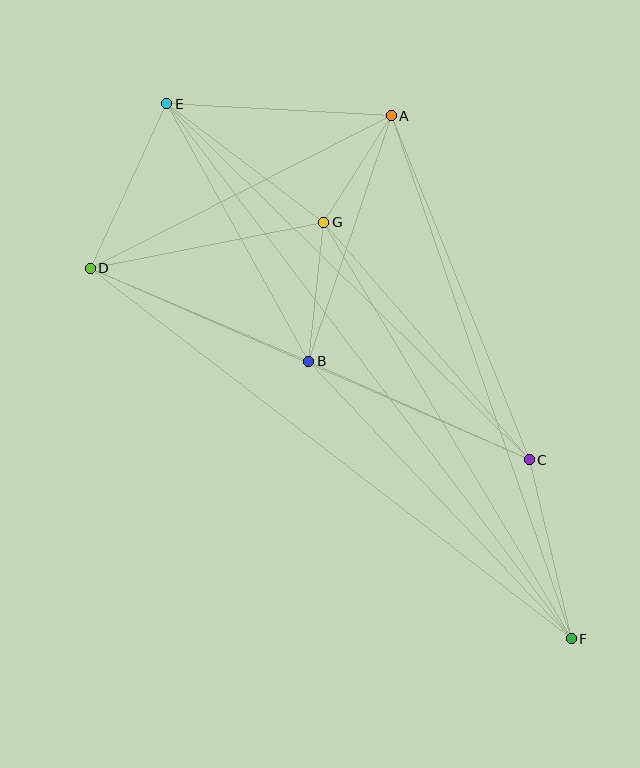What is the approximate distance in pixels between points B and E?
The distance between B and E is approximately 294 pixels.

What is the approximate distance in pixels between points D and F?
The distance between D and F is approximately 607 pixels.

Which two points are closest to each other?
Points A and G are closest to each other.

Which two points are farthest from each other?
Points E and F are farthest from each other.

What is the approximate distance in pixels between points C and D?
The distance between C and D is approximately 479 pixels.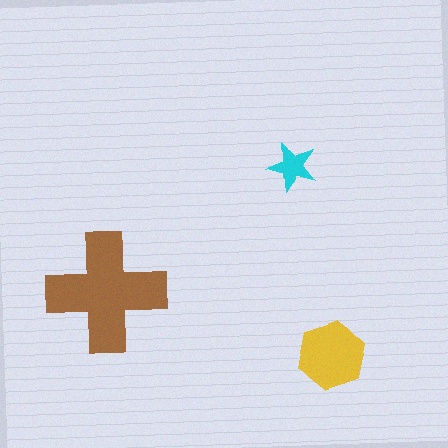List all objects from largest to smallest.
The brown cross, the yellow hexagon, the cyan star.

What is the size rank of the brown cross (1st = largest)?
1st.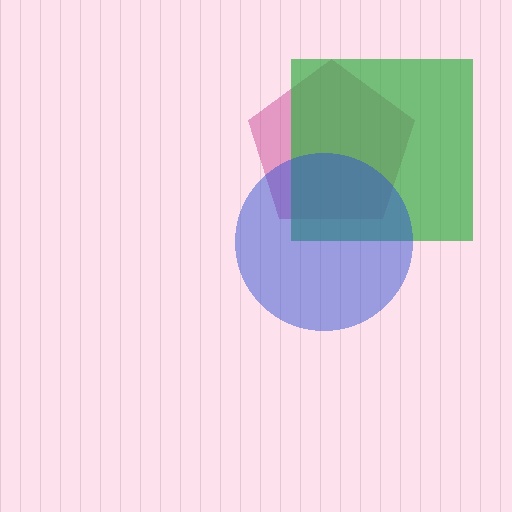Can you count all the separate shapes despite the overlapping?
Yes, there are 3 separate shapes.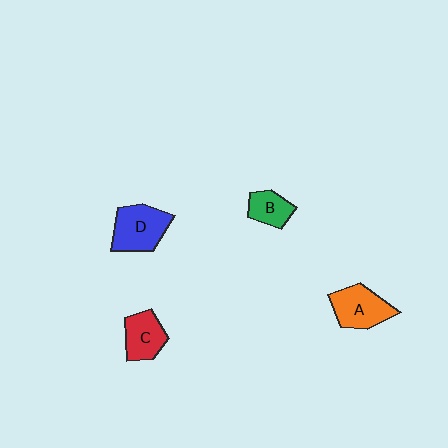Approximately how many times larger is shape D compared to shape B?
Approximately 1.8 times.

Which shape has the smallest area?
Shape B (green).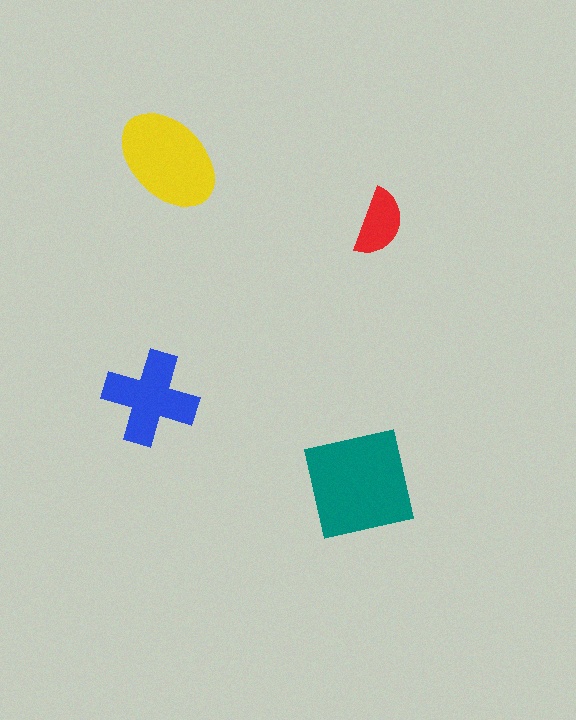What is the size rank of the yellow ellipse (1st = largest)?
2nd.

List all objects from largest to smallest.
The teal square, the yellow ellipse, the blue cross, the red semicircle.